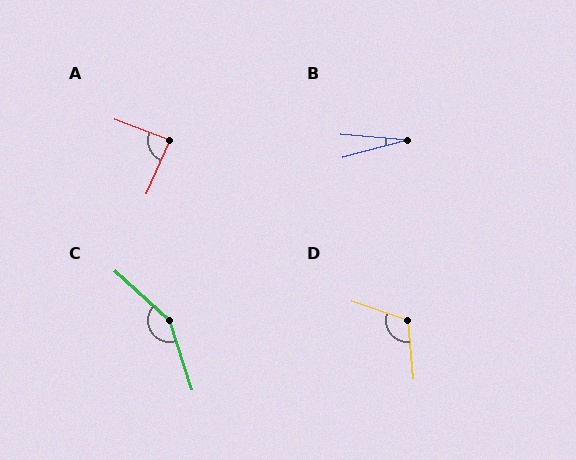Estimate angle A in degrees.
Approximately 87 degrees.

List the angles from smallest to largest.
B (20°), A (87°), D (113°), C (150°).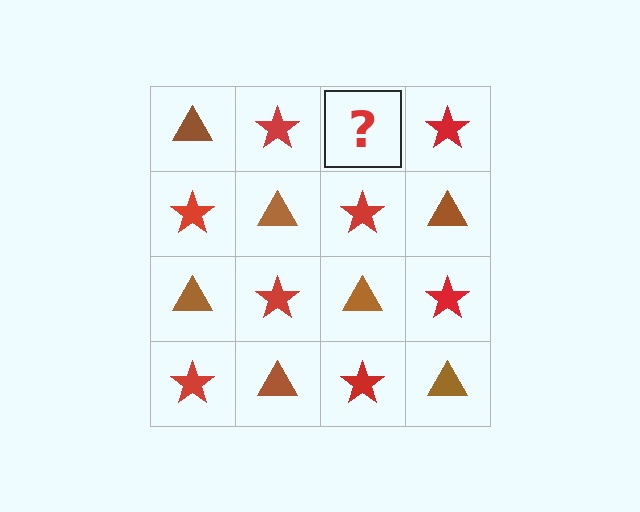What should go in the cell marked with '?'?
The missing cell should contain a brown triangle.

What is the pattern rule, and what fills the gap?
The rule is that it alternates brown triangle and red star in a checkerboard pattern. The gap should be filled with a brown triangle.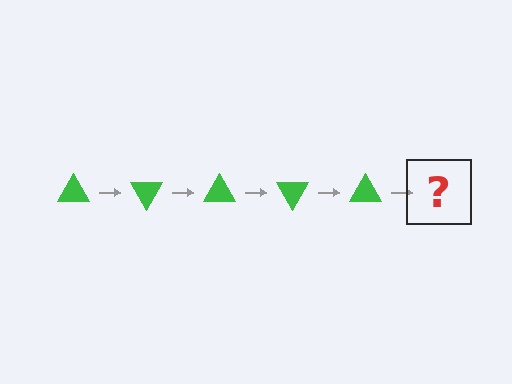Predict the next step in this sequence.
The next step is a green triangle rotated 300 degrees.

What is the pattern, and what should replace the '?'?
The pattern is that the triangle rotates 60 degrees each step. The '?' should be a green triangle rotated 300 degrees.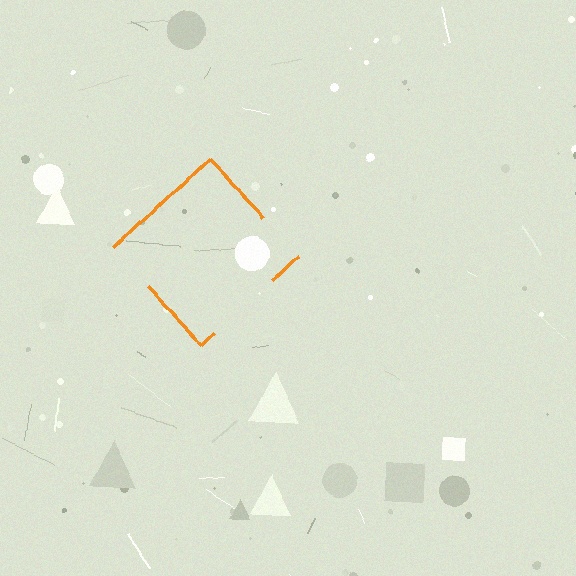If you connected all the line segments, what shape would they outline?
They would outline a diamond.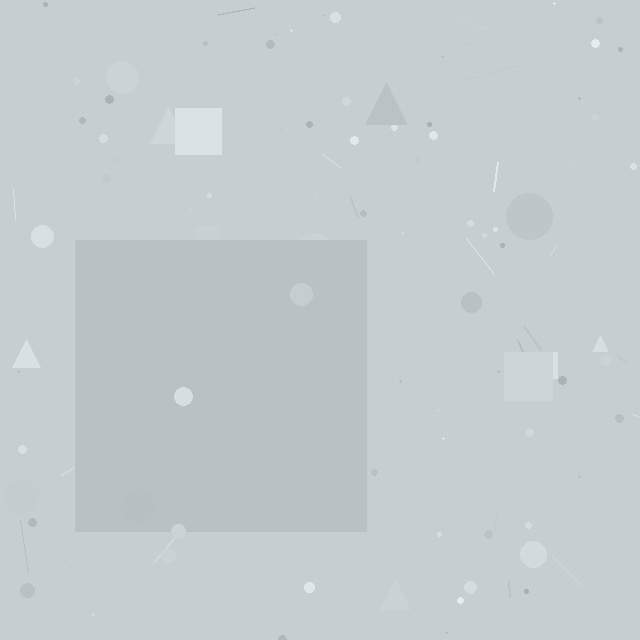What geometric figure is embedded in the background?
A square is embedded in the background.